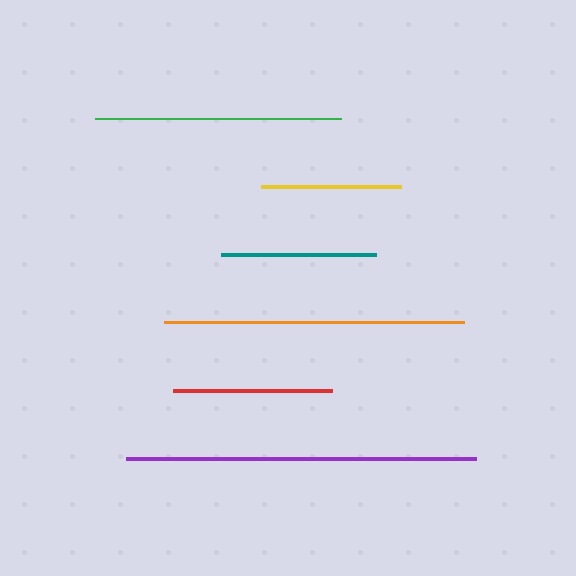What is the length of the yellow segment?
The yellow segment is approximately 141 pixels long.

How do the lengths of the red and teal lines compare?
The red and teal lines are approximately the same length.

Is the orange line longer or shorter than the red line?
The orange line is longer than the red line.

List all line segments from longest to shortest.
From longest to shortest: purple, orange, green, red, teal, yellow.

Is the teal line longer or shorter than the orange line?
The orange line is longer than the teal line.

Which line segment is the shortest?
The yellow line is the shortest at approximately 141 pixels.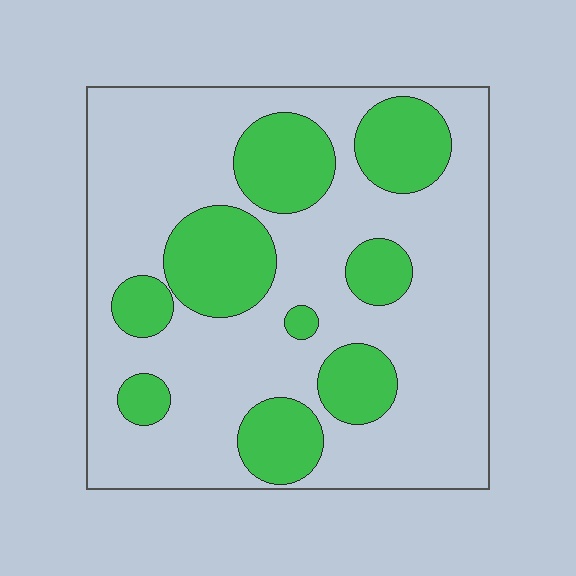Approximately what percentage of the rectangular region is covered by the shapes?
Approximately 30%.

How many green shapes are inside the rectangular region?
9.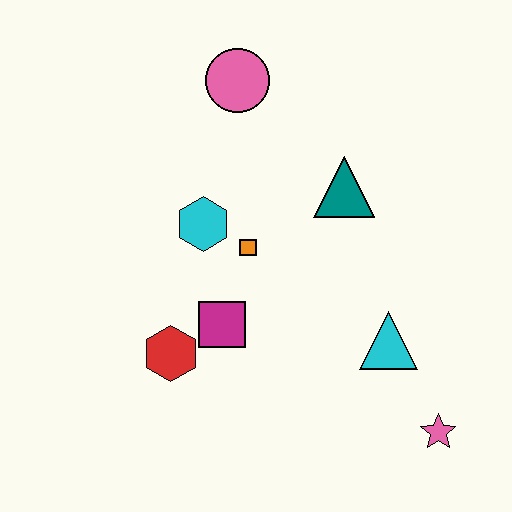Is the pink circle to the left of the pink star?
Yes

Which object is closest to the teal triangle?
The orange square is closest to the teal triangle.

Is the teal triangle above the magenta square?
Yes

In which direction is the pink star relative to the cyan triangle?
The pink star is below the cyan triangle.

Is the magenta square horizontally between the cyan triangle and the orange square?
No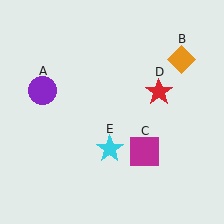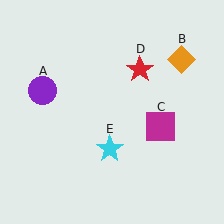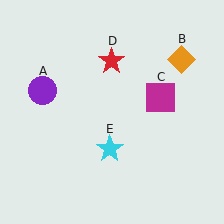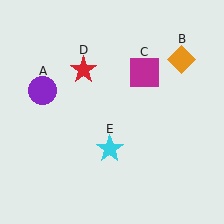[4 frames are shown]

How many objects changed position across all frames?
2 objects changed position: magenta square (object C), red star (object D).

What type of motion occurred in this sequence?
The magenta square (object C), red star (object D) rotated counterclockwise around the center of the scene.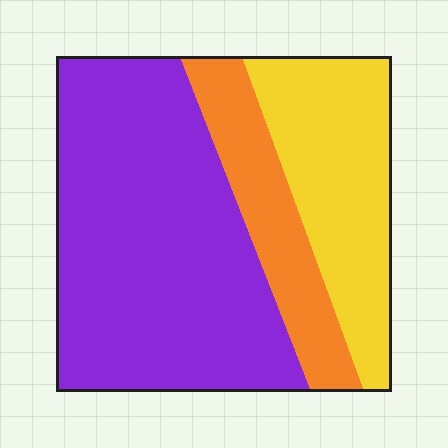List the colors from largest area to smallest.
From largest to smallest: purple, yellow, orange.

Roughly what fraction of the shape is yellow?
Yellow takes up about one quarter (1/4) of the shape.